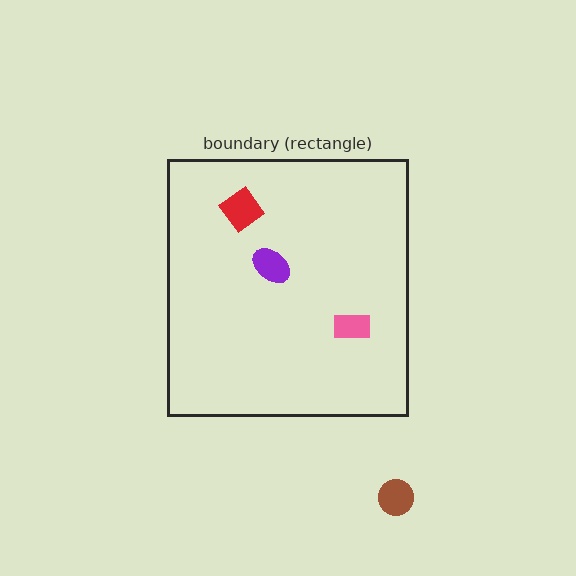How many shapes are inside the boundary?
3 inside, 1 outside.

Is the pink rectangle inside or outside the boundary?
Inside.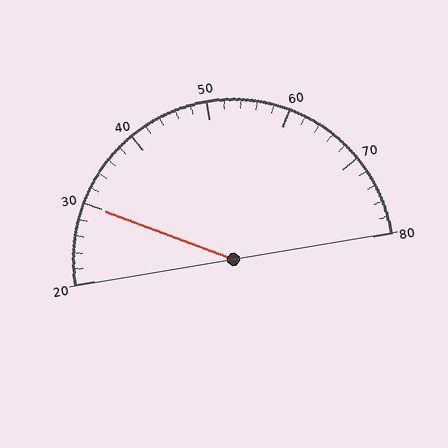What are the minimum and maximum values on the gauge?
The gauge ranges from 20 to 80.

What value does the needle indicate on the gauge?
The needle indicates approximately 30.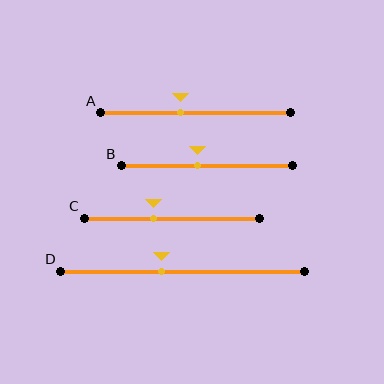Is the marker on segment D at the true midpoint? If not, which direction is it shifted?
No, the marker on segment D is shifted to the left by about 8% of the segment length.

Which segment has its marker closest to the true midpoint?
Segment B has its marker closest to the true midpoint.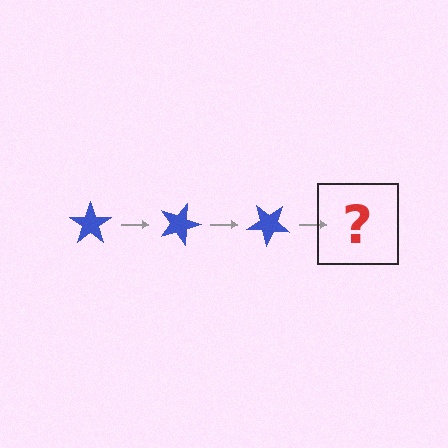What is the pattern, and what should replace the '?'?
The pattern is that the star rotates 20 degrees each step. The '?' should be a blue star rotated 60 degrees.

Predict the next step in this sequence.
The next step is a blue star rotated 60 degrees.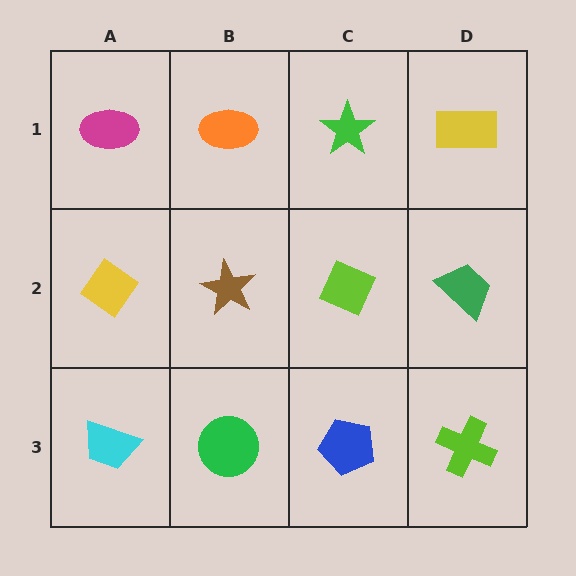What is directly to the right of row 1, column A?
An orange ellipse.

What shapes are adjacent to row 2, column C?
A green star (row 1, column C), a blue pentagon (row 3, column C), a brown star (row 2, column B), a green trapezoid (row 2, column D).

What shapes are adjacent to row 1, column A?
A yellow diamond (row 2, column A), an orange ellipse (row 1, column B).